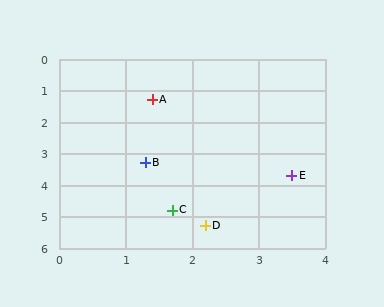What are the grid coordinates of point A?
Point A is at approximately (1.4, 1.3).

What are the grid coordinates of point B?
Point B is at approximately (1.3, 3.3).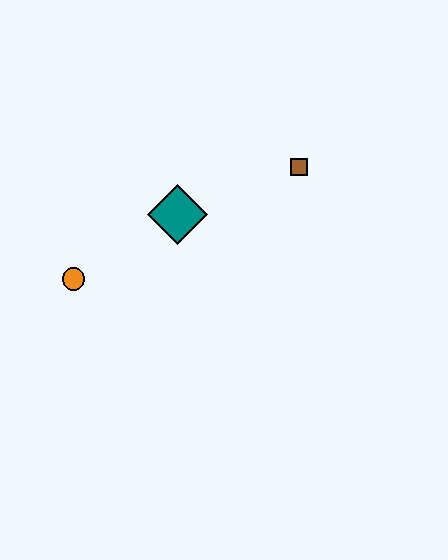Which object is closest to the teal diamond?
The orange circle is closest to the teal diamond.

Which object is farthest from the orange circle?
The brown square is farthest from the orange circle.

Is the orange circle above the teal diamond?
No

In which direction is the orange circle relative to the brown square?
The orange circle is to the left of the brown square.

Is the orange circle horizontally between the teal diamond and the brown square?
No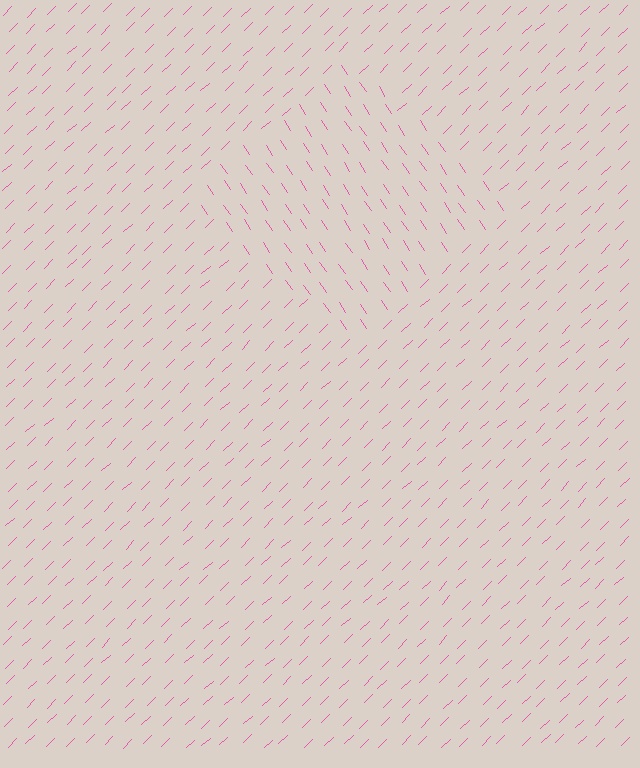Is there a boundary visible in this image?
Yes, there is a texture boundary formed by a change in line orientation.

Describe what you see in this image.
The image is filled with small pink line segments. A diamond region in the image has lines oriented differently from the surrounding lines, creating a visible texture boundary.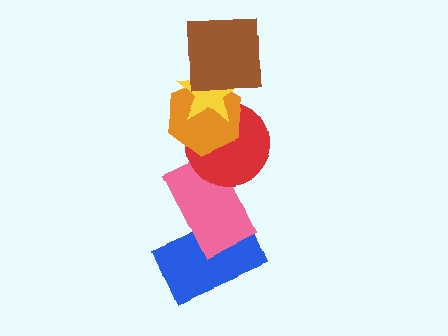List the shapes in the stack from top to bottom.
From top to bottom: the brown square, the yellow star, the orange hexagon, the red circle, the pink rectangle, the blue rectangle.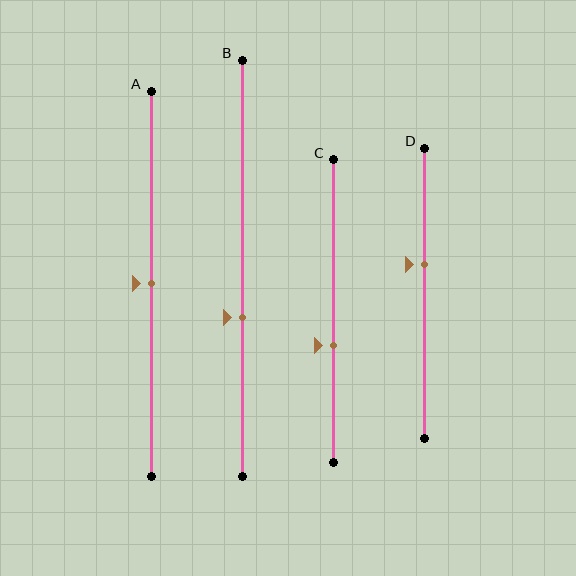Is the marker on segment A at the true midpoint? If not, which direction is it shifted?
Yes, the marker on segment A is at the true midpoint.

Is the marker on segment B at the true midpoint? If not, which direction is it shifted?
No, the marker on segment B is shifted downward by about 12% of the segment length.